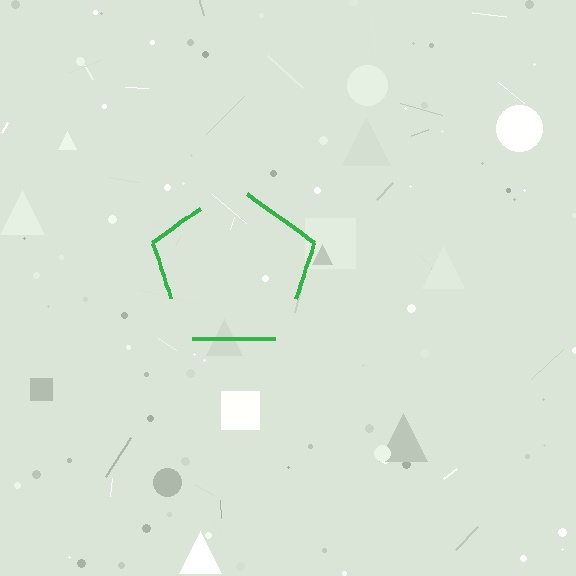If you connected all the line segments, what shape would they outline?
They would outline a pentagon.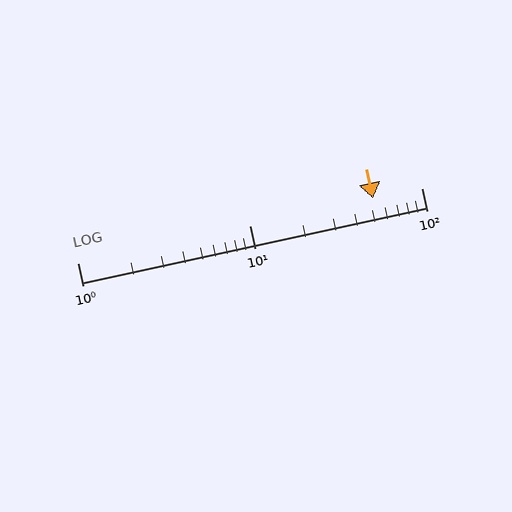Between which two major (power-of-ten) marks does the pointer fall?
The pointer is between 10 and 100.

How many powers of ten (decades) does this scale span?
The scale spans 2 decades, from 1 to 100.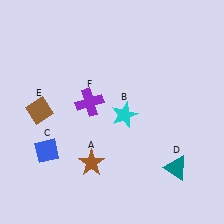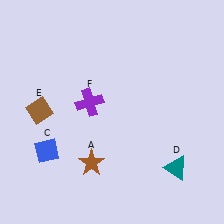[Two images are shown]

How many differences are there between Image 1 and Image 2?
There is 1 difference between the two images.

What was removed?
The cyan star (B) was removed in Image 2.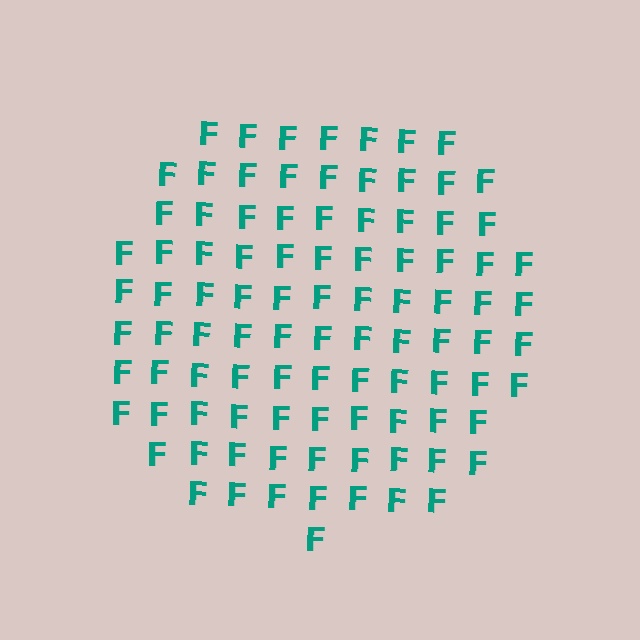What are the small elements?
The small elements are letter F's.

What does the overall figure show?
The overall figure shows a circle.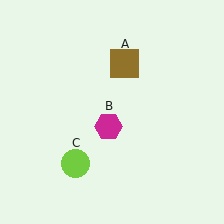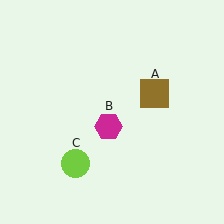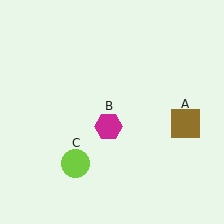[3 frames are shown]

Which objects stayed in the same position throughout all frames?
Magenta hexagon (object B) and lime circle (object C) remained stationary.